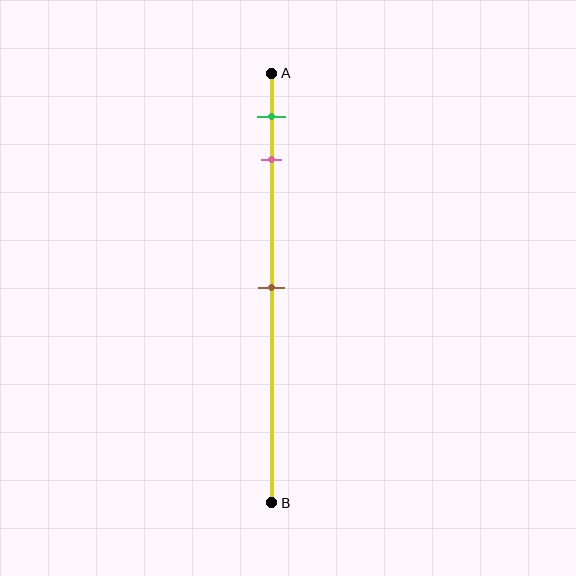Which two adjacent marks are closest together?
The green and pink marks are the closest adjacent pair.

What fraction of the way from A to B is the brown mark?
The brown mark is approximately 50% (0.5) of the way from A to B.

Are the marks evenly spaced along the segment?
No, the marks are not evenly spaced.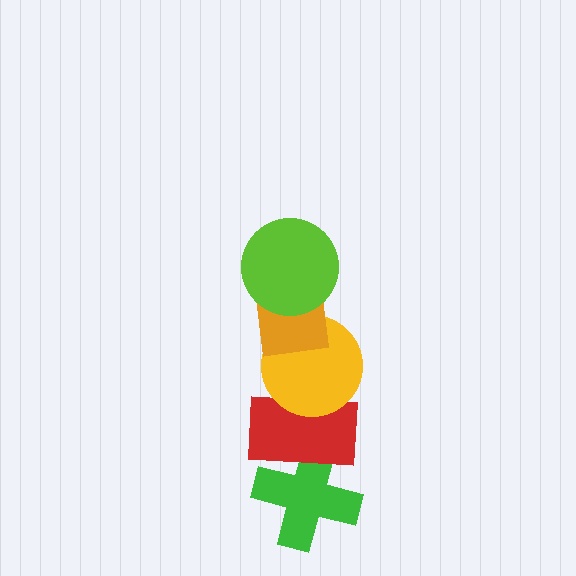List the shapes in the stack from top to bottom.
From top to bottom: the lime circle, the orange square, the yellow circle, the red rectangle, the green cross.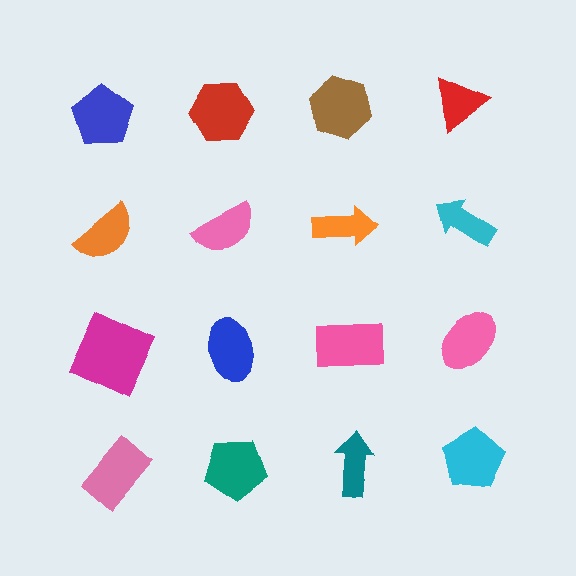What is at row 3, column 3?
A pink rectangle.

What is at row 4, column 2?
A teal pentagon.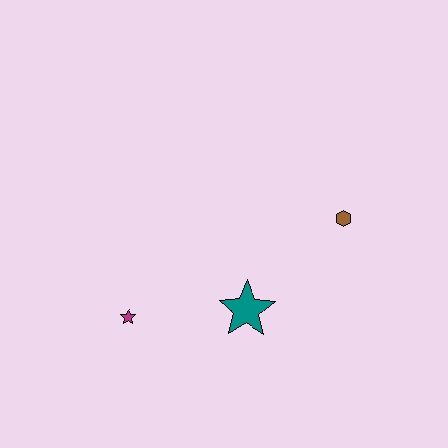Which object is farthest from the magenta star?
The brown hexagon is farthest from the magenta star.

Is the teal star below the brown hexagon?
Yes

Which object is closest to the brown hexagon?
The teal star is closest to the brown hexagon.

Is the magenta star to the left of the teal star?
Yes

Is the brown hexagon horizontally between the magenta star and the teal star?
No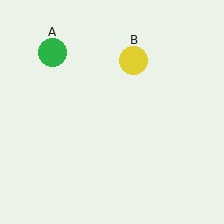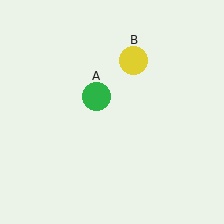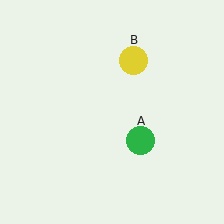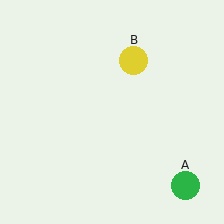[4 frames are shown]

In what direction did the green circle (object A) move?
The green circle (object A) moved down and to the right.